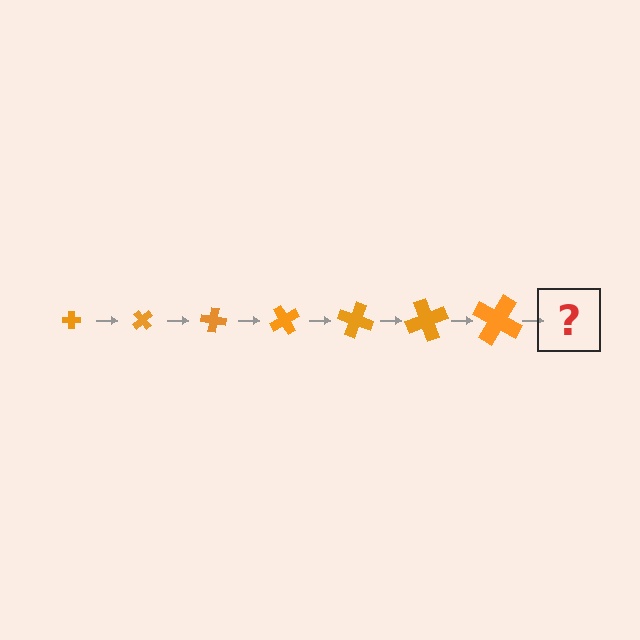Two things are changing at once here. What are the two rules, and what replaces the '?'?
The two rules are that the cross grows larger each step and it rotates 50 degrees each step. The '?' should be a cross, larger than the previous one and rotated 350 degrees from the start.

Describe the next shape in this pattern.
It should be a cross, larger than the previous one and rotated 350 degrees from the start.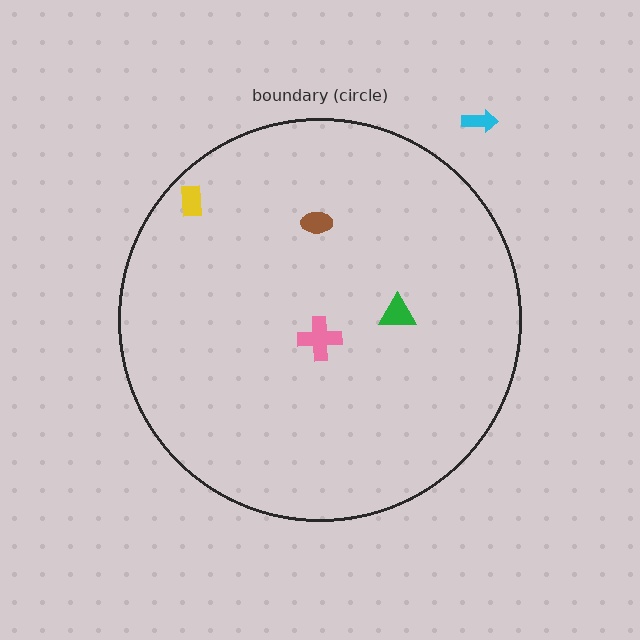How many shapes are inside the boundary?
4 inside, 1 outside.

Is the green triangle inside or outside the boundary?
Inside.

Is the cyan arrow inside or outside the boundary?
Outside.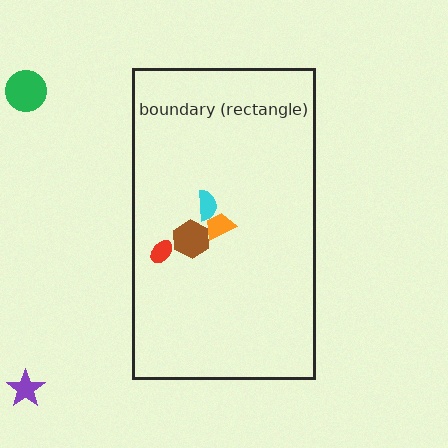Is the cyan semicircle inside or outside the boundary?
Inside.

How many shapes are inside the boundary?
4 inside, 2 outside.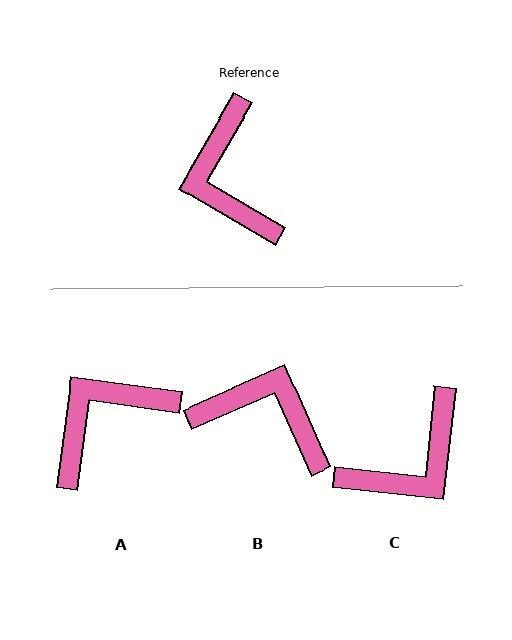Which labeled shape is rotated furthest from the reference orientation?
B, about 126 degrees away.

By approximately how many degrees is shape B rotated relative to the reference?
Approximately 126 degrees clockwise.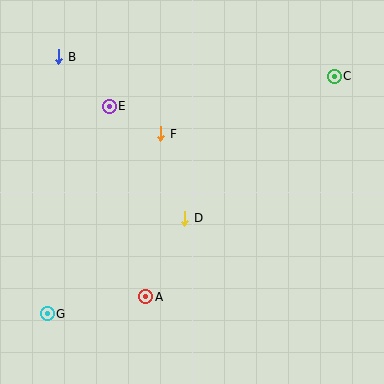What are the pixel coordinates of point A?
Point A is at (146, 297).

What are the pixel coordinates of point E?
Point E is at (109, 106).